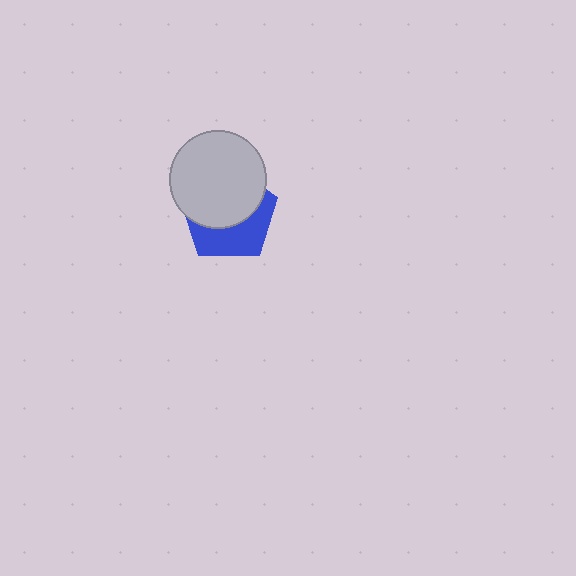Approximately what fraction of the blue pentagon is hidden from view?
Roughly 57% of the blue pentagon is hidden behind the light gray circle.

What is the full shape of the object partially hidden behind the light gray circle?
The partially hidden object is a blue pentagon.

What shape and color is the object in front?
The object in front is a light gray circle.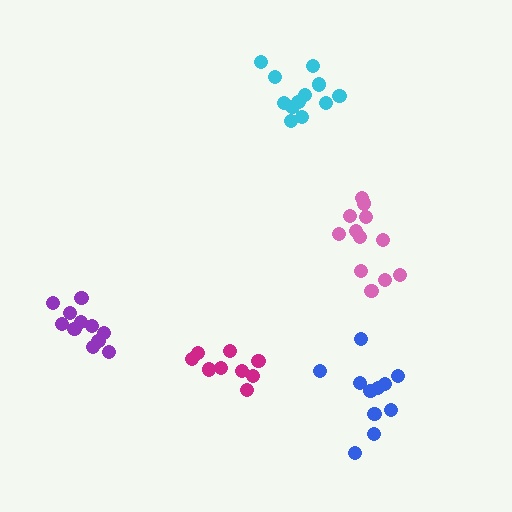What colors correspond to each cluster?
The clusters are colored: pink, magenta, blue, cyan, purple.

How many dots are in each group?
Group 1: 12 dots, Group 2: 9 dots, Group 3: 11 dots, Group 4: 12 dots, Group 5: 11 dots (55 total).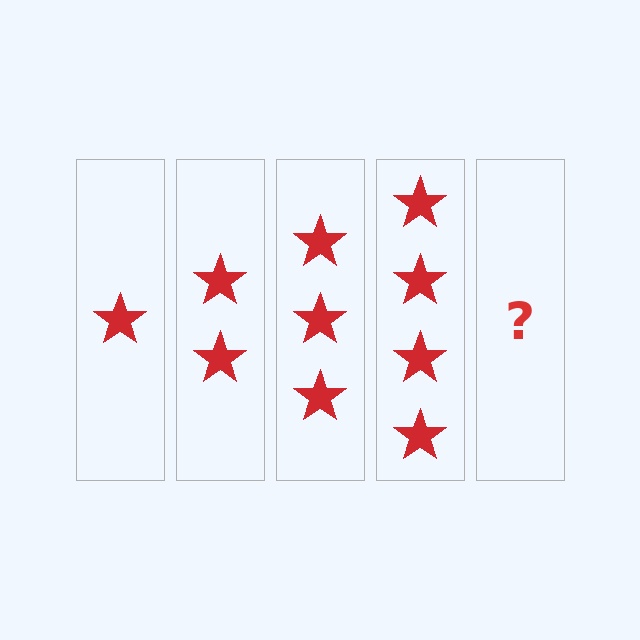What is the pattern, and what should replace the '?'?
The pattern is that each step adds one more star. The '?' should be 5 stars.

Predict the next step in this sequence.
The next step is 5 stars.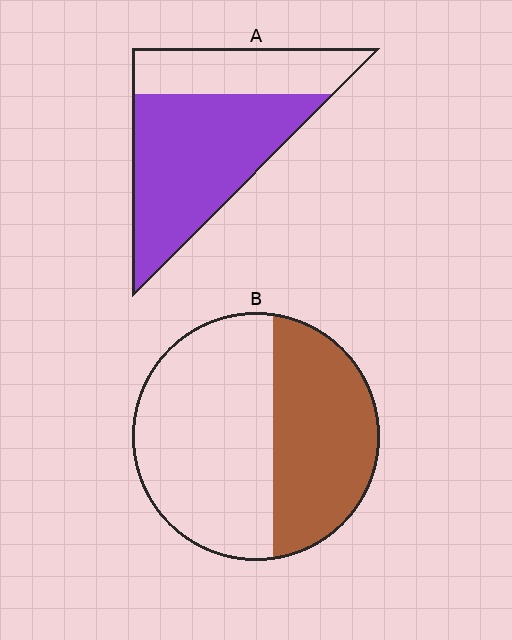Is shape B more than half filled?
No.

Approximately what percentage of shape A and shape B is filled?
A is approximately 65% and B is approximately 40%.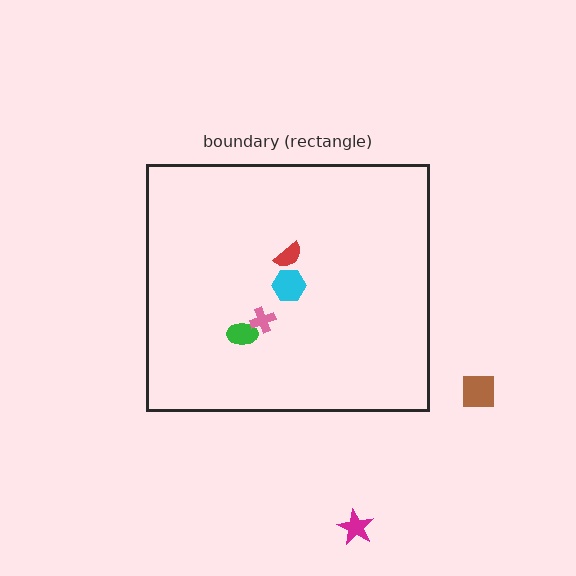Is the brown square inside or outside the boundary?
Outside.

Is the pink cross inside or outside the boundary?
Inside.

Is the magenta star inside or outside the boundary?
Outside.